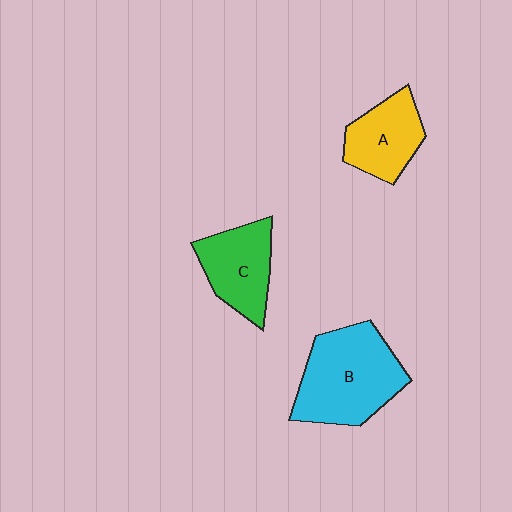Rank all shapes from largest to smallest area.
From largest to smallest: B (cyan), C (green), A (yellow).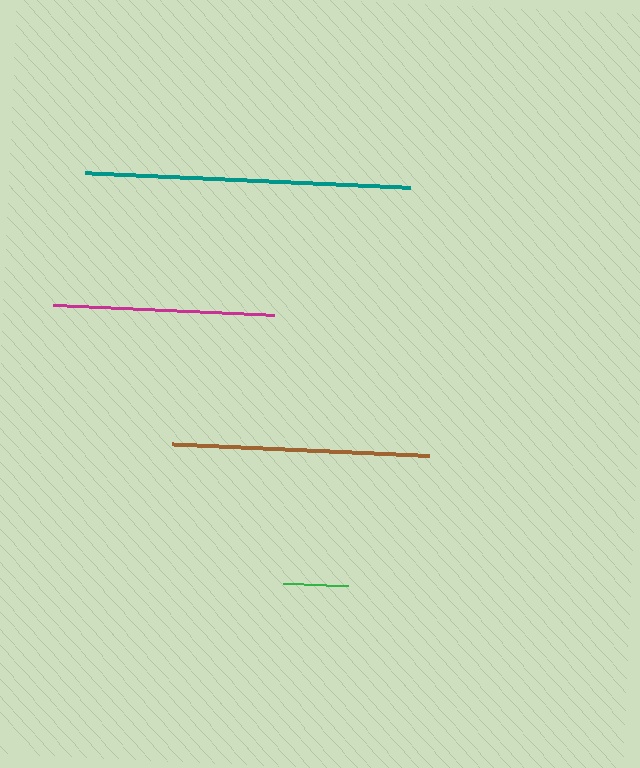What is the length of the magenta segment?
The magenta segment is approximately 221 pixels long.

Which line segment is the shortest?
The green line is the shortest at approximately 66 pixels.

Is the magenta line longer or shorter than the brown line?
The brown line is longer than the magenta line.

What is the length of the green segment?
The green segment is approximately 66 pixels long.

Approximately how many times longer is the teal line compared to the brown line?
The teal line is approximately 1.3 times the length of the brown line.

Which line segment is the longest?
The teal line is the longest at approximately 325 pixels.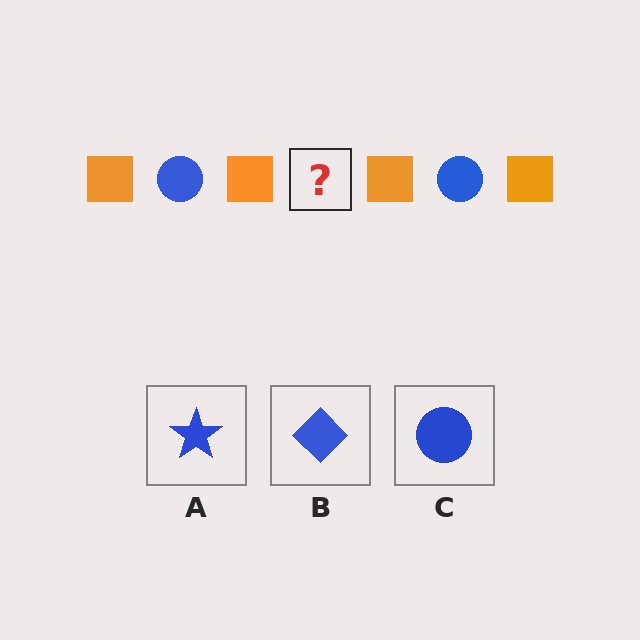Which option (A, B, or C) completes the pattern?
C.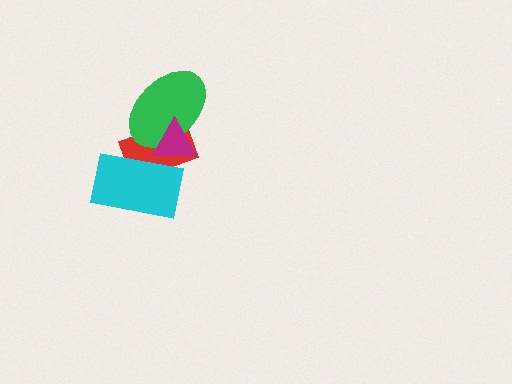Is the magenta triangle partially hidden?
No, no other shape covers it.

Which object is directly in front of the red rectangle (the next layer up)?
The cyan rectangle is directly in front of the red rectangle.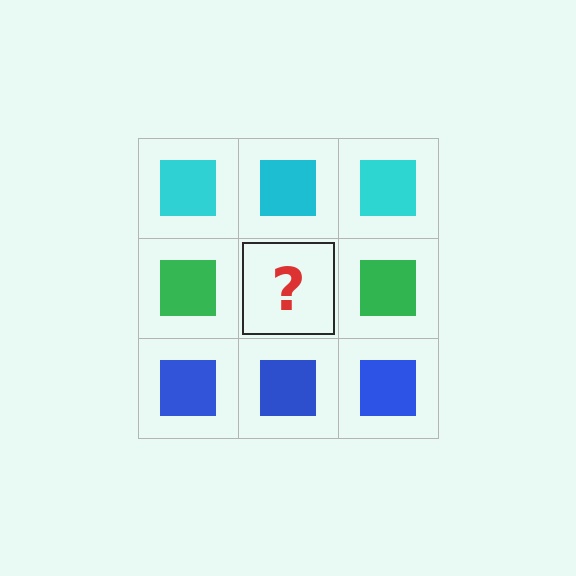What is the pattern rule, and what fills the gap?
The rule is that each row has a consistent color. The gap should be filled with a green square.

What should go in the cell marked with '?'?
The missing cell should contain a green square.